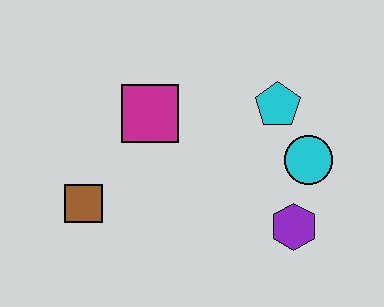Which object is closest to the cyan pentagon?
The cyan circle is closest to the cyan pentagon.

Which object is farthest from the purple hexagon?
The brown square is farthest from the purple hexagon.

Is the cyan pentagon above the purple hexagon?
Yes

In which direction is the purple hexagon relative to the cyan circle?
The purple hexagon is below the cyan circle.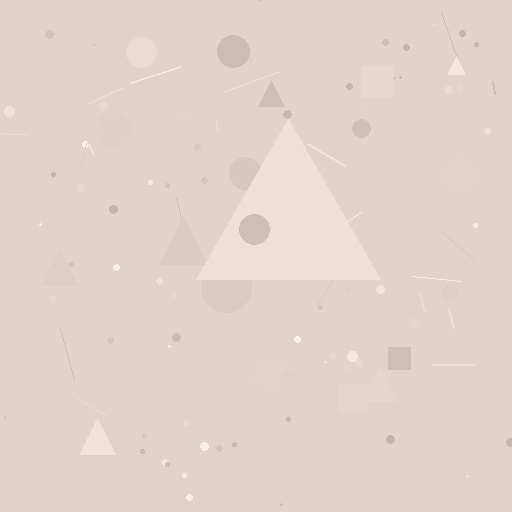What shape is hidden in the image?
A triangle is hidden in the image.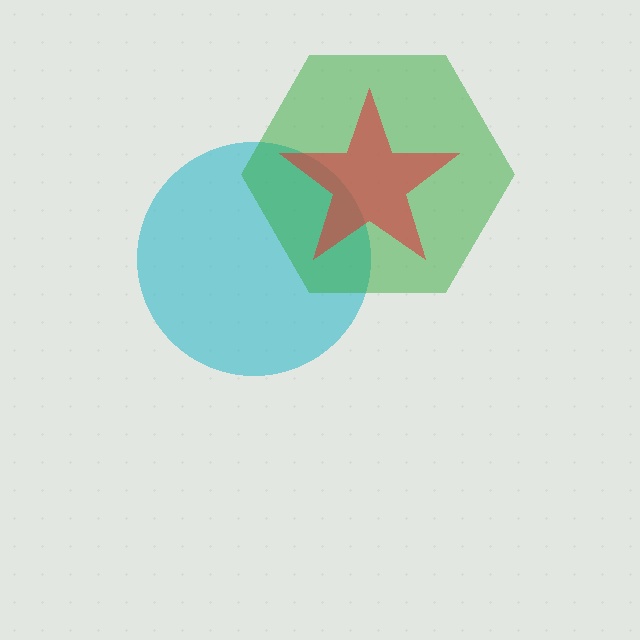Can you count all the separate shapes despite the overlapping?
Yes, there are 3 separate shapes.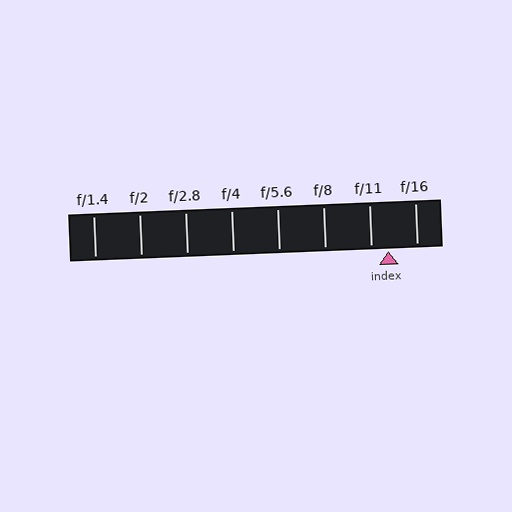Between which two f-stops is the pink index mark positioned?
The index mark is between f/11 and f/16.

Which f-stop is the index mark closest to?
The index mark is closest to f/11.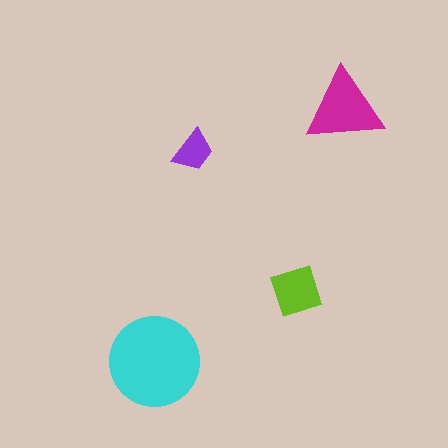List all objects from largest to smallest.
The cyan circle, the magenta triangle, the lime square, the purple trapezoid.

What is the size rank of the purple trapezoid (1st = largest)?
4th.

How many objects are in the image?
There are 4 objects in the image.